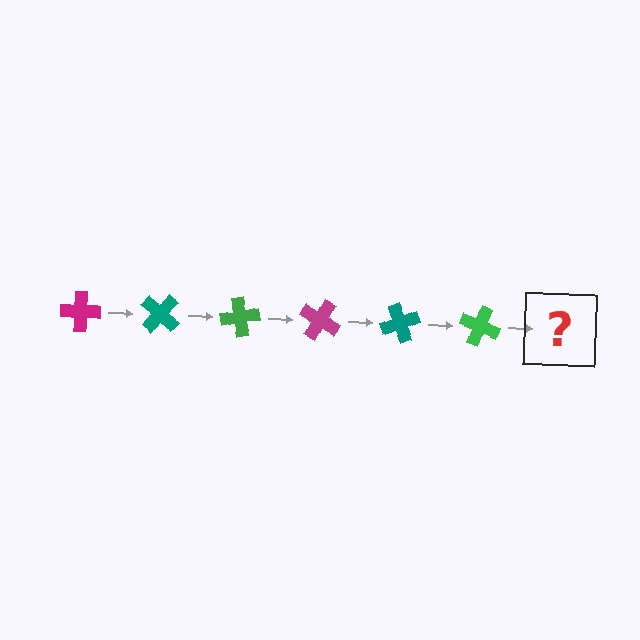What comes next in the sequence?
The next element should be a magenta cross, rotated 240 degrees from the start.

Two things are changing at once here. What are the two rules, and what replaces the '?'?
The two rules are that it rotates 40 degrees each step and the color cycles through magenta, teal, and green. The '?' should be a magenta cross, rotated 240 degrees from the start.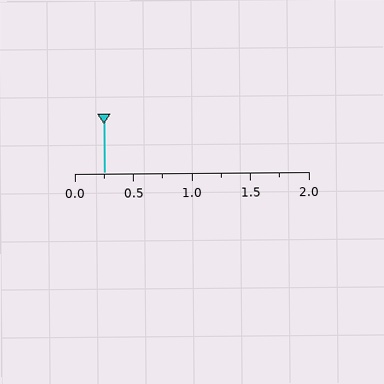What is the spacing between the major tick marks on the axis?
The major ticks are spaced 0.5 apart.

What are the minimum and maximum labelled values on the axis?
The axis runs from 0.0 to 2.0.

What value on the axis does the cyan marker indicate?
The marker indicates approximately 0.25.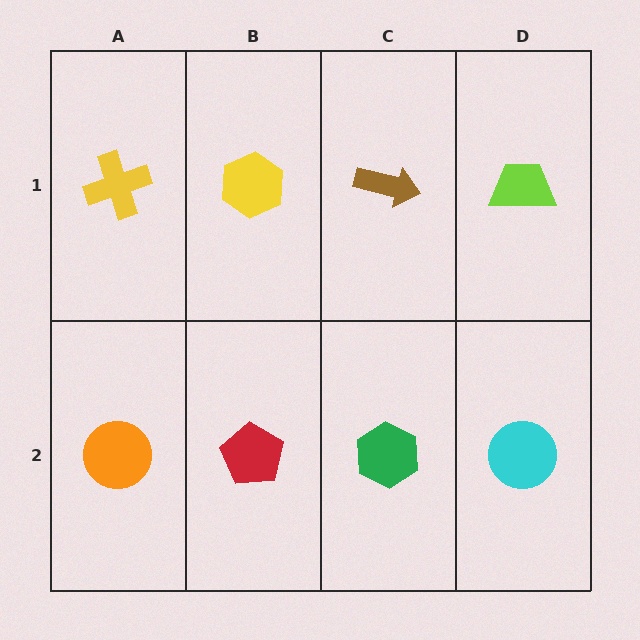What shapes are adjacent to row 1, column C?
A green hexagon (row 2, column C), a yellow hexagon (row 1, column B), a lime trapezoid (row 1, column D).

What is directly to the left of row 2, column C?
A red pentagon.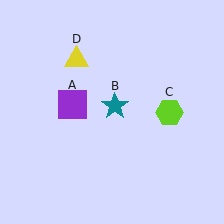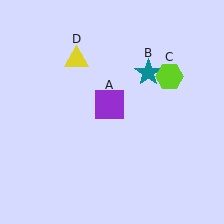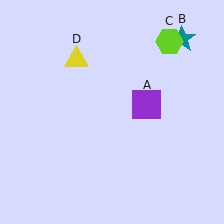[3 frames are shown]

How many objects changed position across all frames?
3 objects changed position: purple square (object A), teal star (object B), lime hexagon (object C).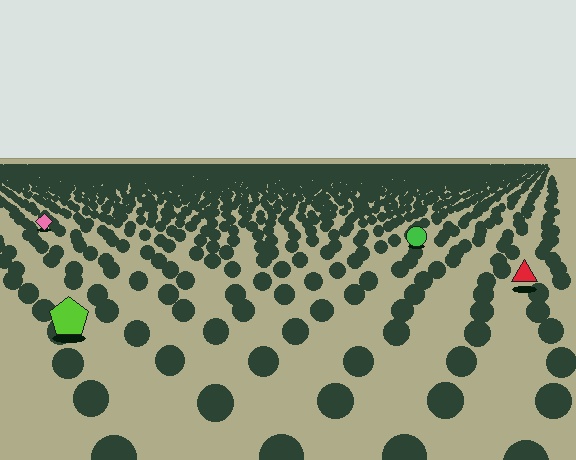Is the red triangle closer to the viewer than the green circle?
Yes. The red triangle is closer — you can tell from the texture gradient: the ground texture is coarser near it.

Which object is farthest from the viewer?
The pink diamond is farthest from the viewer. It appears smaller and the ground texture around it is denser.